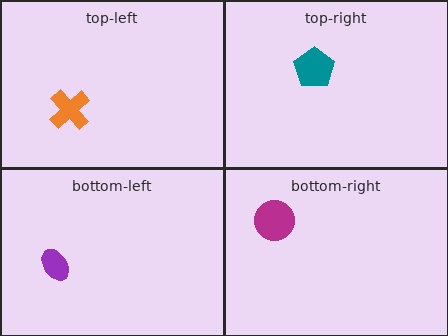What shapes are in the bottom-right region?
The magenta circle.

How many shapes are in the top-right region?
1.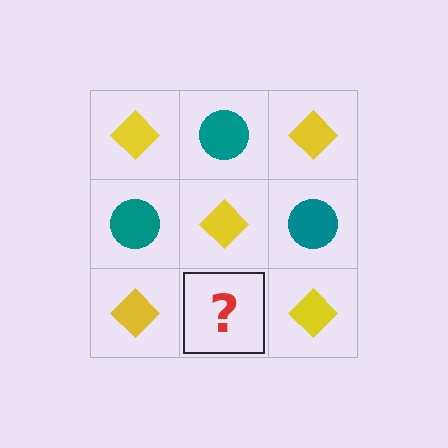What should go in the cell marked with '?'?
The missing cell should contain a teal circle.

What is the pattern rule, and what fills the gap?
The rule is that it alternates yellow diamond and teal circle in a checkerboard pattern. The gap should be filled with a teal circle.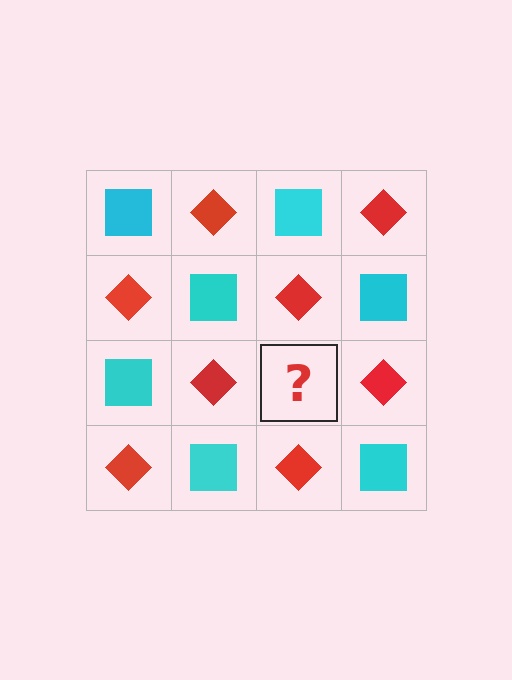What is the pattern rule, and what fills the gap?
The rule is that it alternates cyan square and red diamond in a checkerboard pattern. The gap should be filled with a cyan square.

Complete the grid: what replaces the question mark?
The question mark should be replaced with a cyan square.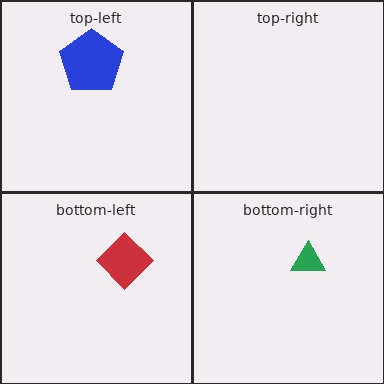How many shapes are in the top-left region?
1.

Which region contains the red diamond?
The bottom-left region.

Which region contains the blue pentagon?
The top-left region.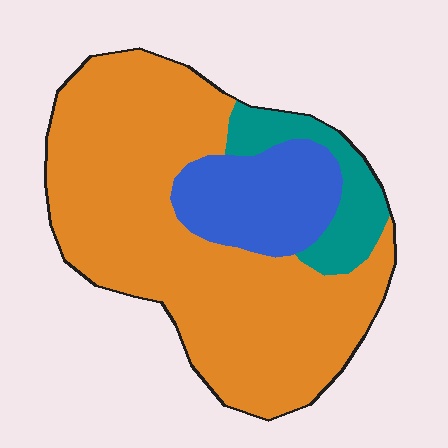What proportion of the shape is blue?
Blue takes up between a sixth and a third of the shape.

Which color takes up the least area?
Teal, at roughly 10%.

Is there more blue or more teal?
Blue.